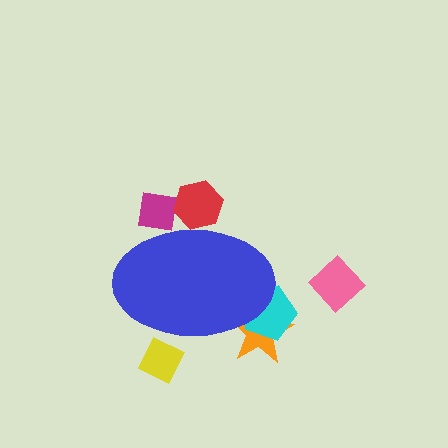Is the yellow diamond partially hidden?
Yes, the yellow diamond is partially hidden behind the blue ellipse.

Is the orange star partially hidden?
Yes, the orange star is partially hidden behind the blue ellipse.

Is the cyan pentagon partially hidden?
Yes, the cyan pentagon is partially hidden behind the blue ellipse.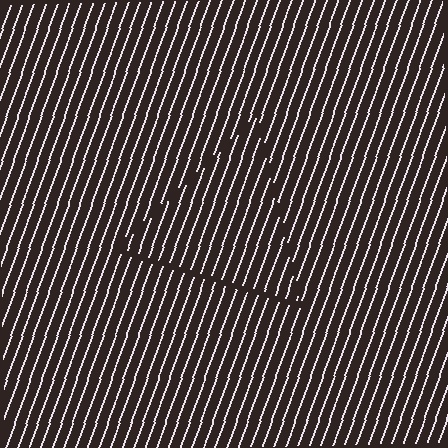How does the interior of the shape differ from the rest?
The interior of the shape contains the same grating, shifted by half a period — the contour is defined by the phase discontinuity where line-ends from the inner and outer gratings abut.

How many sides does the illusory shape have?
3 sides — the line-ends trace a triangle.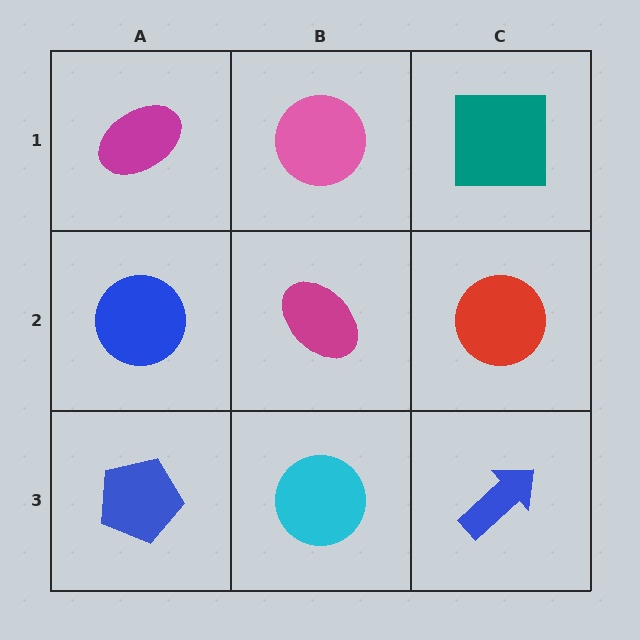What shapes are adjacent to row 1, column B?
A magenta ellipse (row 2, column B), a magenta ellipse (row 1, column A), a teal square (row 1, column C).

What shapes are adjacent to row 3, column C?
A red circle (row 2, column C), a cyan circle (row 3, column B).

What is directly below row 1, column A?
A blue circle.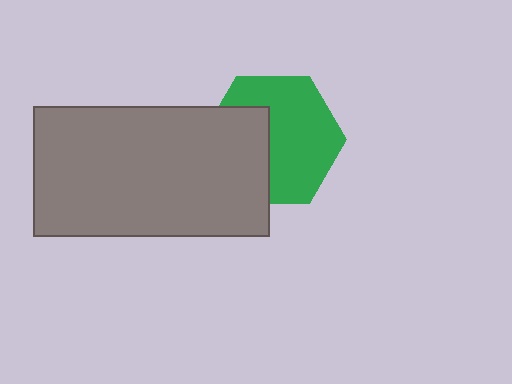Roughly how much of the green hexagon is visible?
About half of it is visible (roughly 62%).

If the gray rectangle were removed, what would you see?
You would see the complete green hexagon.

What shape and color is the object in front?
The object in front is a gray rectangle.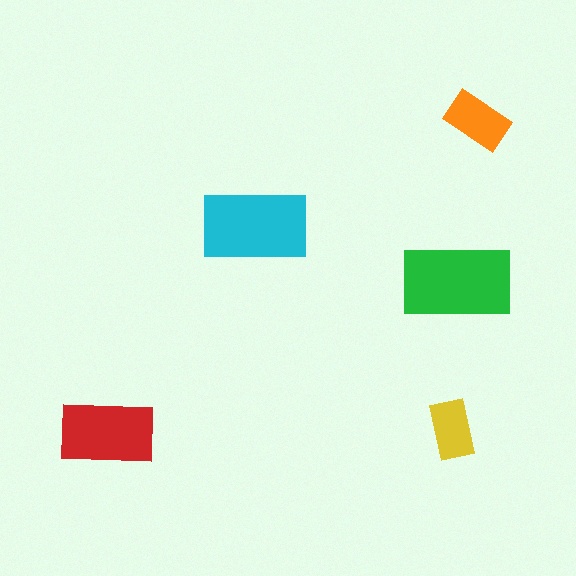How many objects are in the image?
There are 5 objects in the image.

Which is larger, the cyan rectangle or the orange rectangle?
The cyan one.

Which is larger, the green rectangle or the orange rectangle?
The green one.